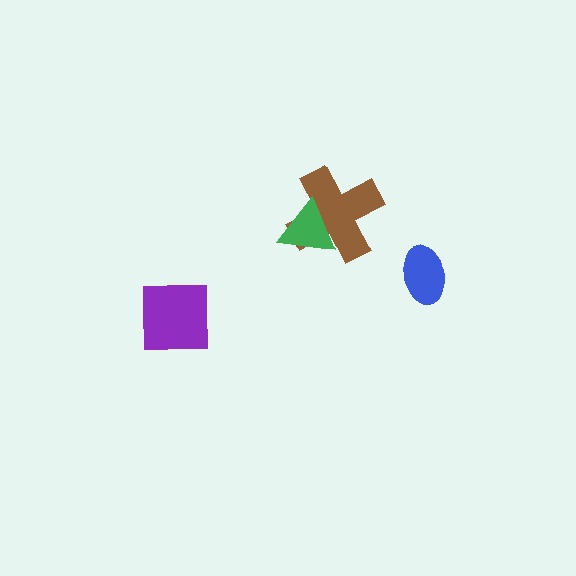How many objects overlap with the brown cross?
1 object overlaps with the brown cross.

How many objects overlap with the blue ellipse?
0 objects overlap with the blue ellipse.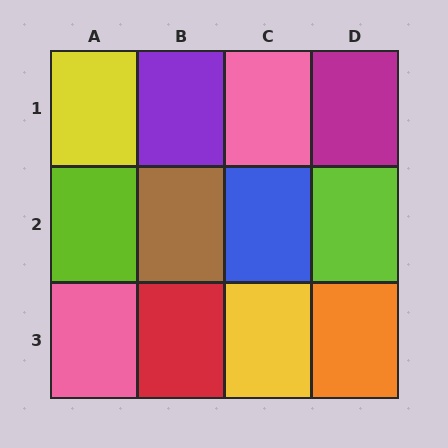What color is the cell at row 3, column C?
Yellow.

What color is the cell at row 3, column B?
Red.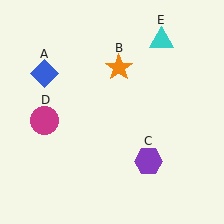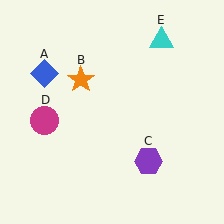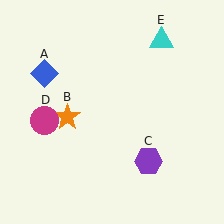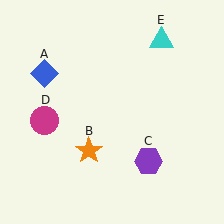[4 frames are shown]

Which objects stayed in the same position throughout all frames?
Blue diamond (object A) and purple hexagon (object C) and magenta circle (object D) and cyan triangle (object E) remained stationary.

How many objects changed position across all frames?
1 object changed position: orange star (object B).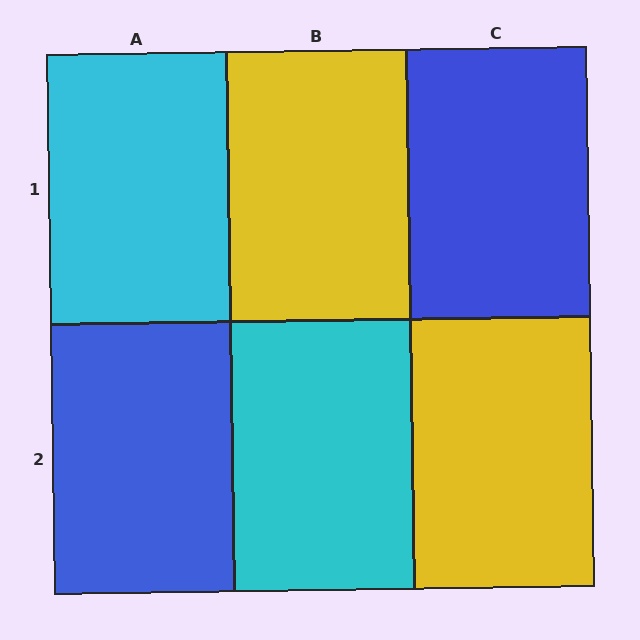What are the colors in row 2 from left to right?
Blue, cyan, yellow.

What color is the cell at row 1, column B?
Yellow.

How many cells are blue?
2 cells are blue.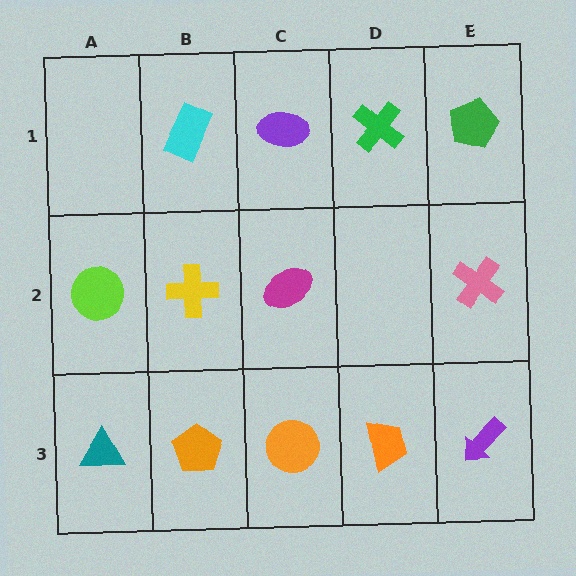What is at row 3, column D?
An orange trapezoid.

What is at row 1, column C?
A purple ellipse.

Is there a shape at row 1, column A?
No, that cell is empty.